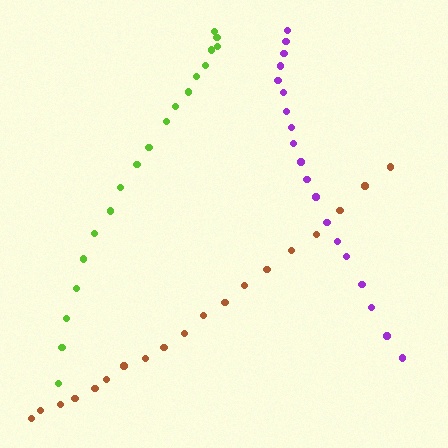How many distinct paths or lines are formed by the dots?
There are 3 distinct paths.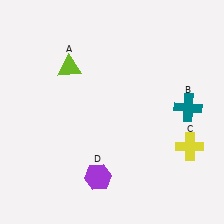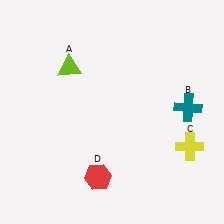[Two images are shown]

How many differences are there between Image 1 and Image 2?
There is 1 difference between the two images.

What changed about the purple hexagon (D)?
In Image 1, D is purple. In Image 2, it changed to red.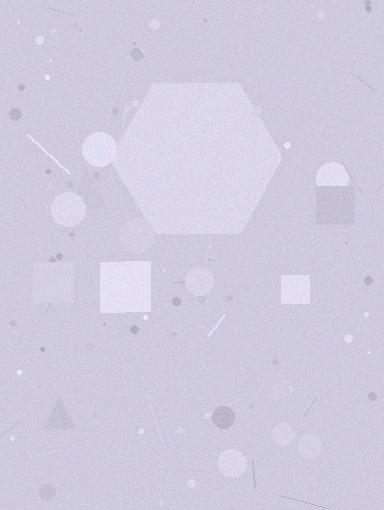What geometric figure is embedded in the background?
A hexagon is embedded in the background.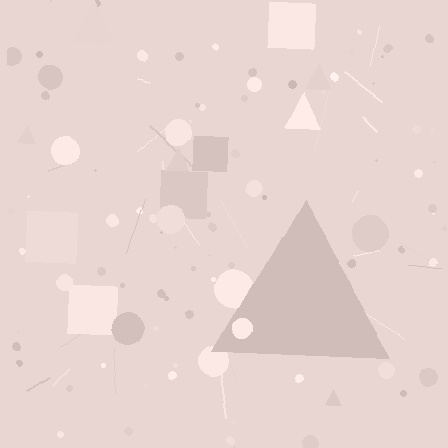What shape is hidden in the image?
A triangle is hidden in the image.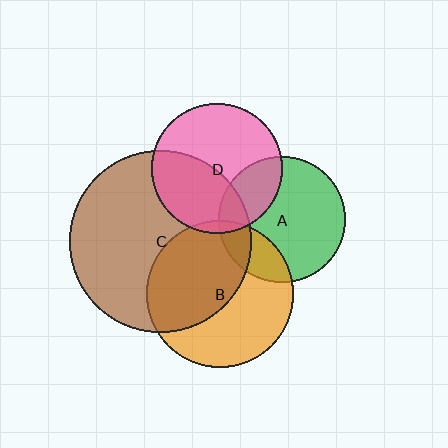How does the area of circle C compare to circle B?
Approximately 1.5 times.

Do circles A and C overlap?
Yes.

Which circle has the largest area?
Circle C (brown).